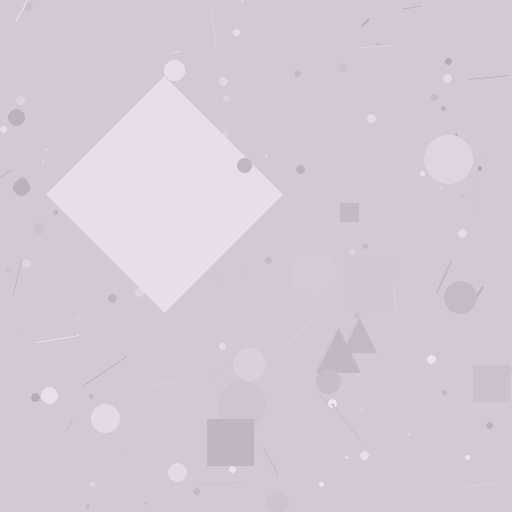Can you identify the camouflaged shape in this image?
The camouflaged shape is a diamond.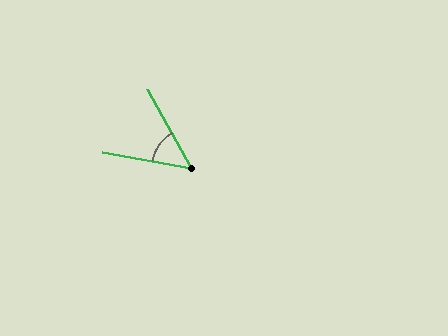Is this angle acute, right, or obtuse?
It is acute.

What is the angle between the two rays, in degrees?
Approximately 51 degrees.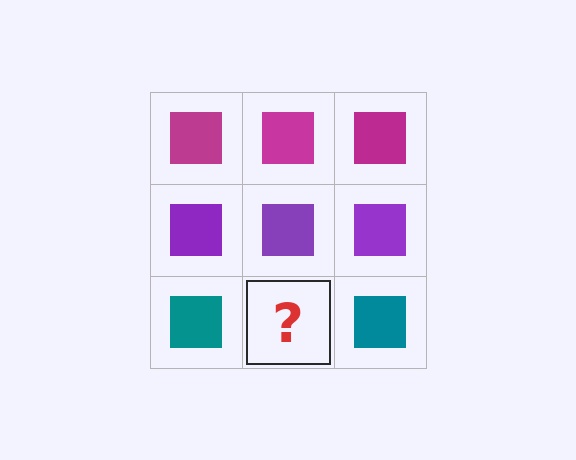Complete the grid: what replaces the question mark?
The question mark should be replaced with a teal square.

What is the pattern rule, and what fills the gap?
The rule is that each row has a consistent color. The gap should be filled with a teal square.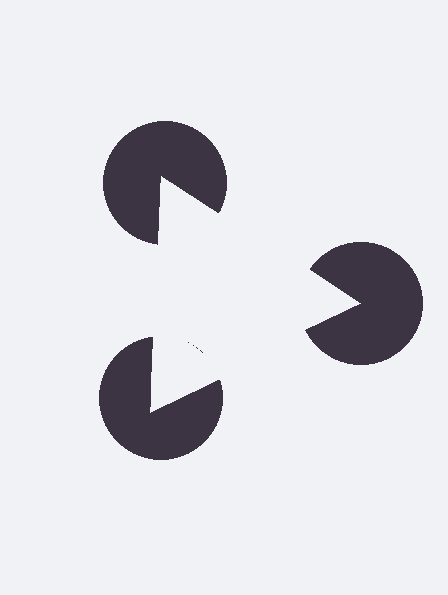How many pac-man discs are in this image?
There are 3 — one at each vertex of the illusory triangle.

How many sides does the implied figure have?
3 sides.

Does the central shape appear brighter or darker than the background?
It typically appears slightly brighter than the background, even though no actual brightness change is drawn.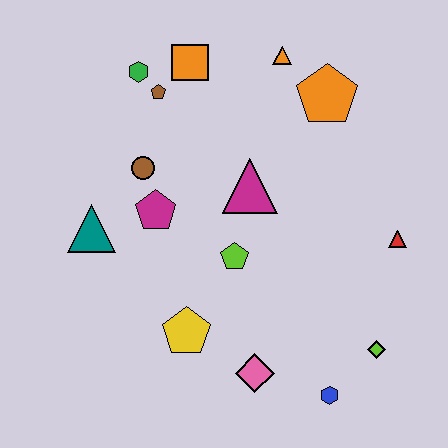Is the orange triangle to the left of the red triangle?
Yes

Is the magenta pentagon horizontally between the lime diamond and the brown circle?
Yes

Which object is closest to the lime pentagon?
The magenta triangle is closest to the lime pentagon.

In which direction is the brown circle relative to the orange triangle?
The brown circle is to the left of the orange triangle.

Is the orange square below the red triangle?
No